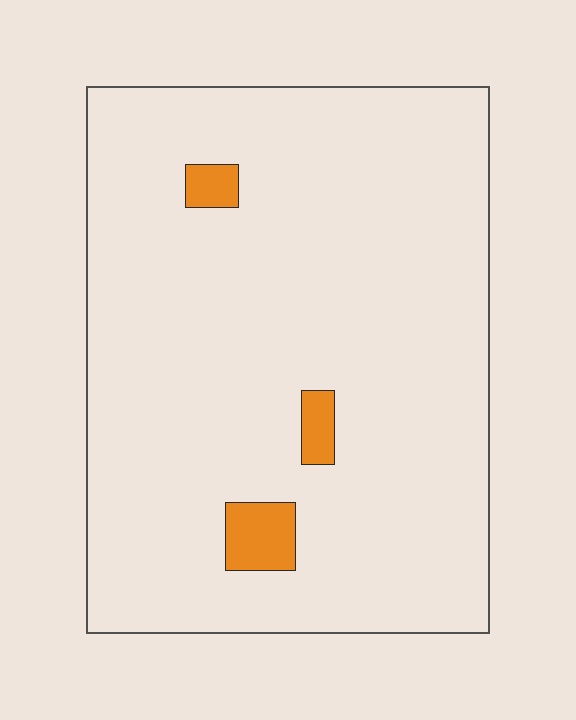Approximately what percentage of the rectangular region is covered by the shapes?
Approximately 5%.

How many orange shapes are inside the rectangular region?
3.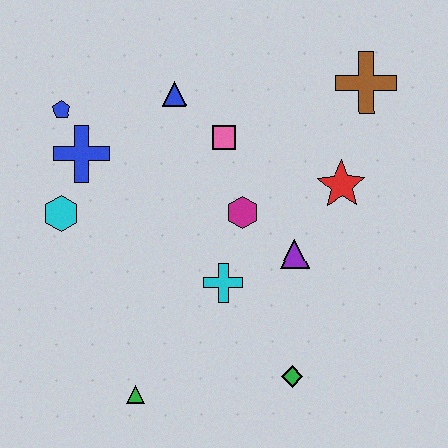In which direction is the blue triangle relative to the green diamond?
The blue triangle is above the green diamond.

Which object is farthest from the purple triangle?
The blue pentagon is farthest from the purple triangle.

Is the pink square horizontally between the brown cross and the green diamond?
No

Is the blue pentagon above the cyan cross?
Yes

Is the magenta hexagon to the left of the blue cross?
No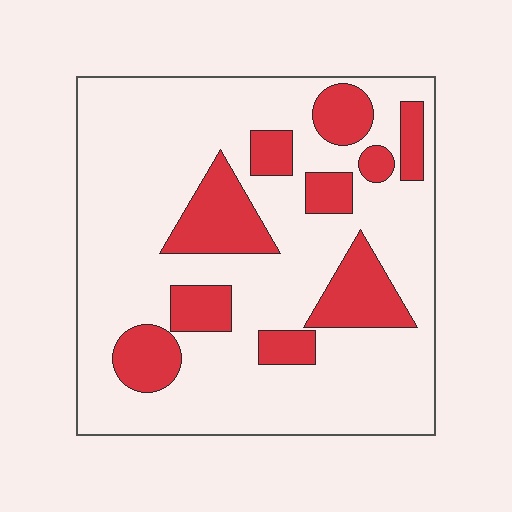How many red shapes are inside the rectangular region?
10.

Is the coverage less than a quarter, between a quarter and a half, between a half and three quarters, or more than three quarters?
Less than a quarter.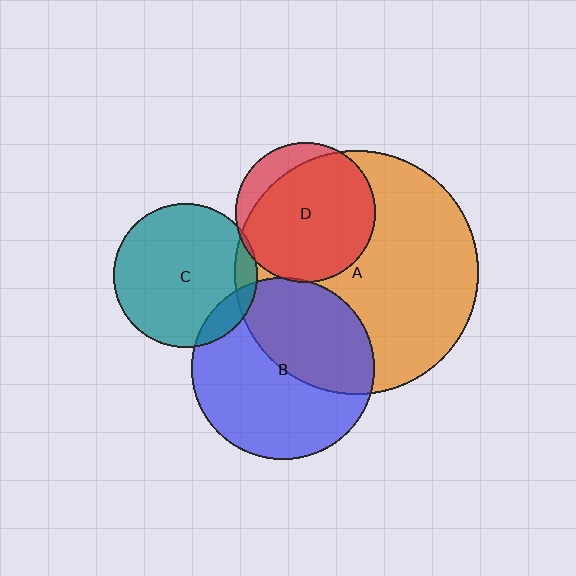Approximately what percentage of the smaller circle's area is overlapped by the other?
Approximately 10%.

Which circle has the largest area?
Circle A (orange).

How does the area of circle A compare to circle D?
Approximately 3.0 times.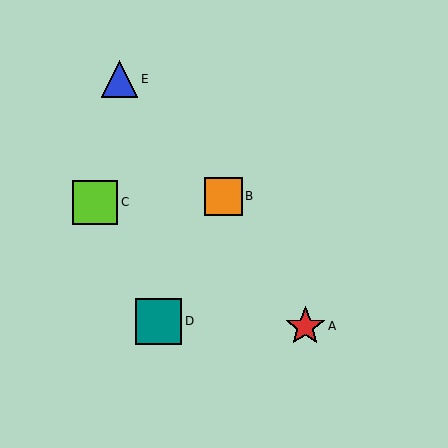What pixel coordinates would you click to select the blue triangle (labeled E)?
Click at (119, 79) to select the blue triangle E.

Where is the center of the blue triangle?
The center of the blue triangle is at (119, 79).